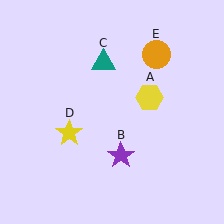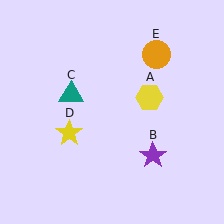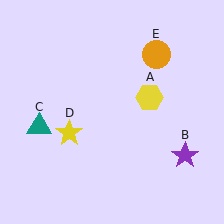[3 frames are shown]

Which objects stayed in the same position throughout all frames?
Yellow hexagon (object A) and yellow star (object D) and orange circle (object E) remained stationary.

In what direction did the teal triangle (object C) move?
The teal triangle (object C) moved down and to the left.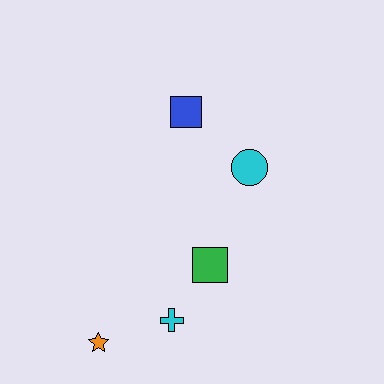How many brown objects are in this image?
There are no brown objects.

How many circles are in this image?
There is 1 circle.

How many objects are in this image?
There are 5 objects.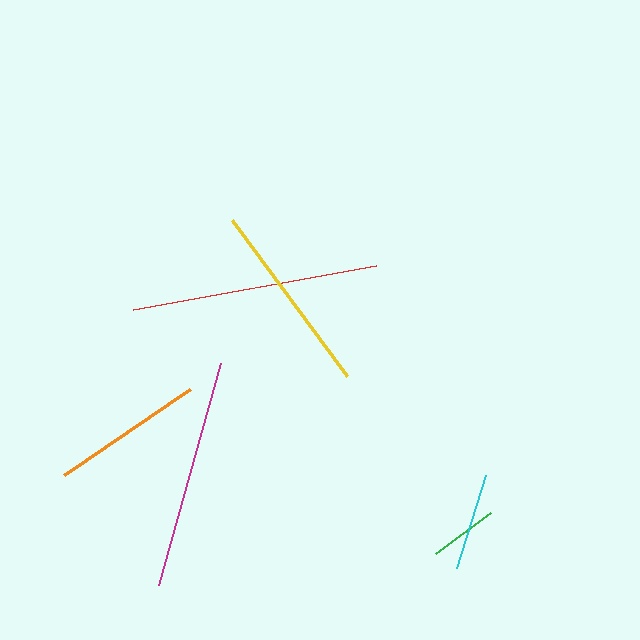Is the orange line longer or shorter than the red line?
The red line is longer than the orange line.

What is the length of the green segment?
The green segment is approximately 68 pixels long.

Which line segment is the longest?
The red line is the longest at approximately 247 pixels.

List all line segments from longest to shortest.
From longest to shortest: red, magenta, yellow, orange, cyan, green.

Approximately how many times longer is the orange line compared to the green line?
The orange line is approximately 2.2 times the length of the green line.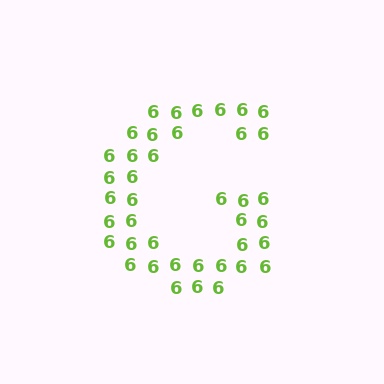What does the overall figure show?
The overall figure shows the letter G.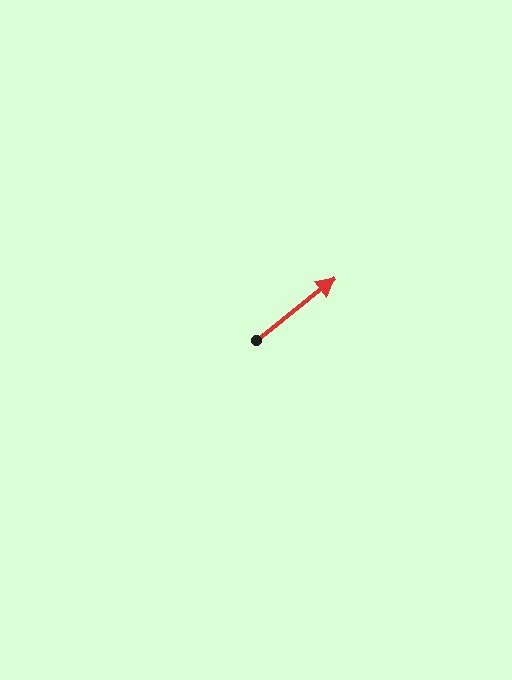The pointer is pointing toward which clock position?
Roughly 2 o'clock.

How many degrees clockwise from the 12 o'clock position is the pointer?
Approximately 52 degrees.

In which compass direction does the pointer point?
Northeast.